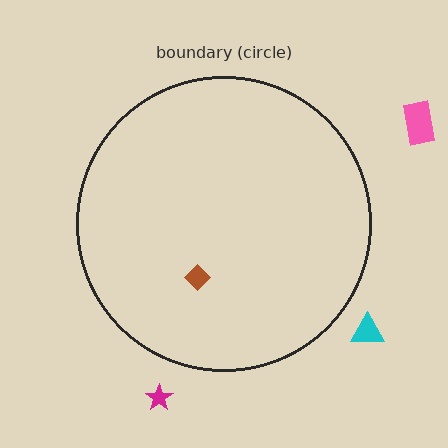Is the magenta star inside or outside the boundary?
Outside.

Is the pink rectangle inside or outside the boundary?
Outside.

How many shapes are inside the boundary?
1 inside, 3 outside.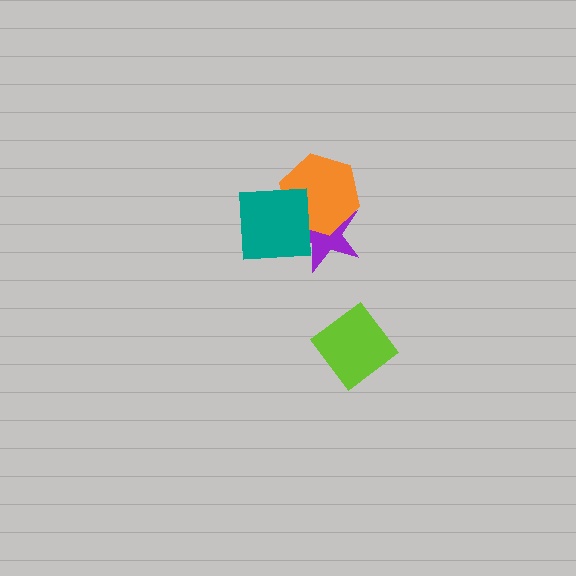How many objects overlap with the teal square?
2 objects overlap with the teal square.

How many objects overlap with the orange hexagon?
2 objects overlap with the orange hexagon.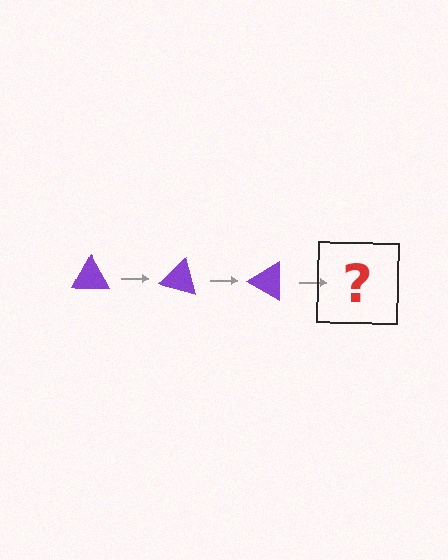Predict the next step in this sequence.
The next step is a purple triangle rotated 45 degrees.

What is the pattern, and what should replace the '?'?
The pattern is that the triangle rotates 15 degrees each step. The '?' should be a purple triangle rotated 45 degrees.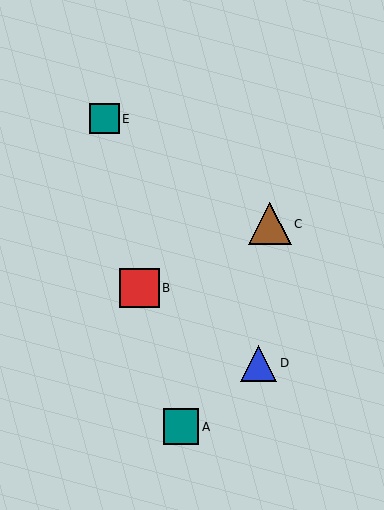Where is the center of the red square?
The center of the red square is at (140, 288).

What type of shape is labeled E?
Shape E is a teal square.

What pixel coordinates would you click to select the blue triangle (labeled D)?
Click at (259, 363) to select the blue triangle D.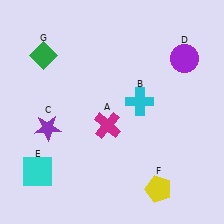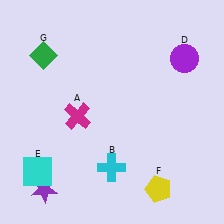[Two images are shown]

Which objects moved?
The objects that moved are: the magenta cross (A), the cyan cross (B), the purple star (C).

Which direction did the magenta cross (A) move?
The magenta cross (A) moved left.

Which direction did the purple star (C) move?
The purple star (C) moved down.